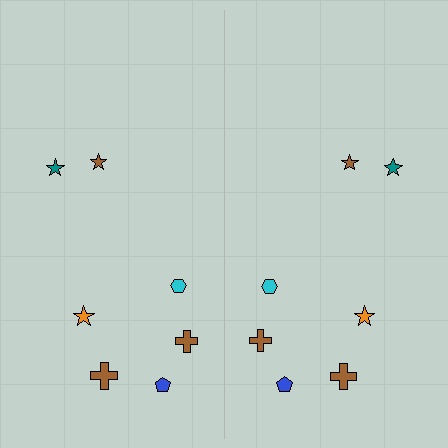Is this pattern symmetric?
Yes, this pattern has bilateral (reflection) symmetry.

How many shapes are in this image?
There are 14 shapes in this image.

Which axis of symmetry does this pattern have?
The pattern has a vertical axis of symmetry running through the center of the image.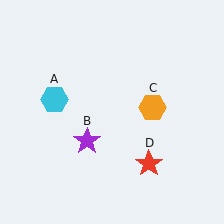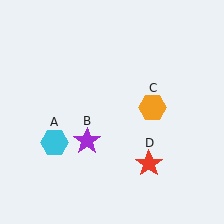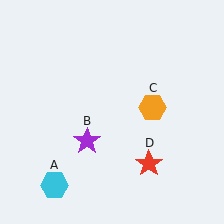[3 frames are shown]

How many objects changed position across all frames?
1 object changed position: cyan hexagon (object A).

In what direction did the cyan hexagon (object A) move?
The cyan hexagon (object A) moved down.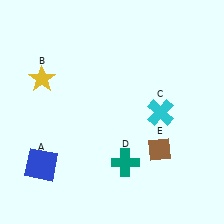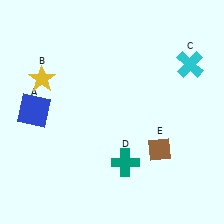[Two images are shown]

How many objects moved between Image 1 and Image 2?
2 objects moved between the two images.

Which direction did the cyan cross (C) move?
The cyan cross (C) moved up.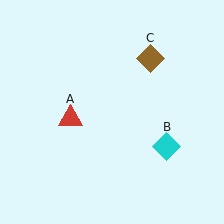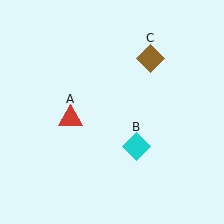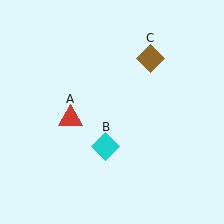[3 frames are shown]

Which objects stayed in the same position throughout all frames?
Red triangle (object A) and brown diamond (object C) remained stationary.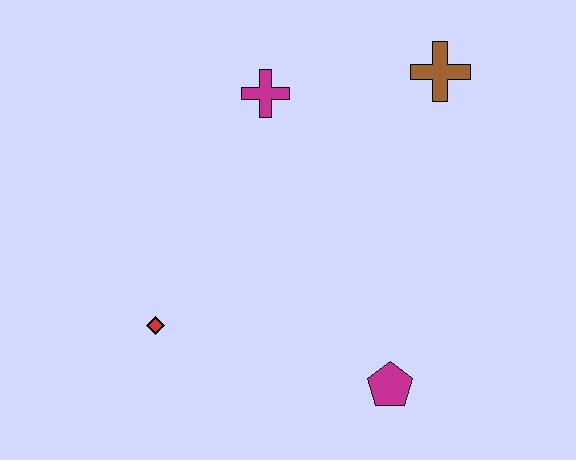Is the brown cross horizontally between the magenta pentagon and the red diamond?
No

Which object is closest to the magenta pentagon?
The red diamond is closest to the magenta pentagon.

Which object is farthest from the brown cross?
The red diamond is farthest from the brown cross.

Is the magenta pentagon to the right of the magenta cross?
Yes